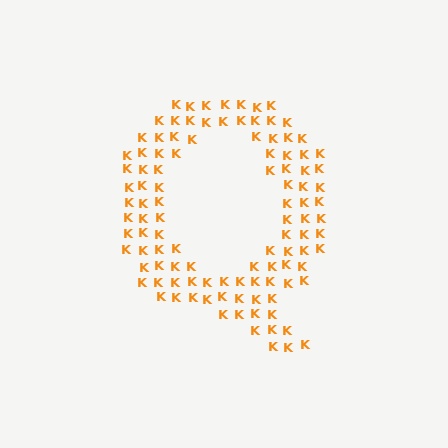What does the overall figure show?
The overall figure shows the letter Q.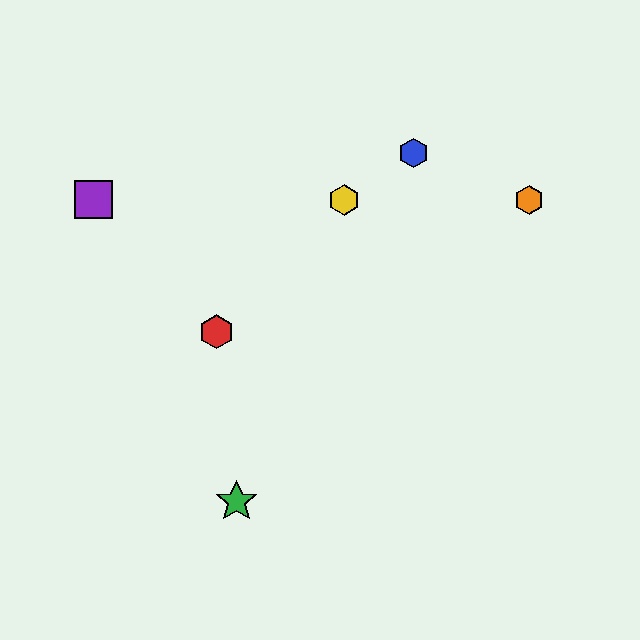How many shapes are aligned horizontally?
3 shapes (the yellow hexagon, the purple square, the orange hexagon) are aligned horizontally.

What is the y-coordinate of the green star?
The green star is at y≈502.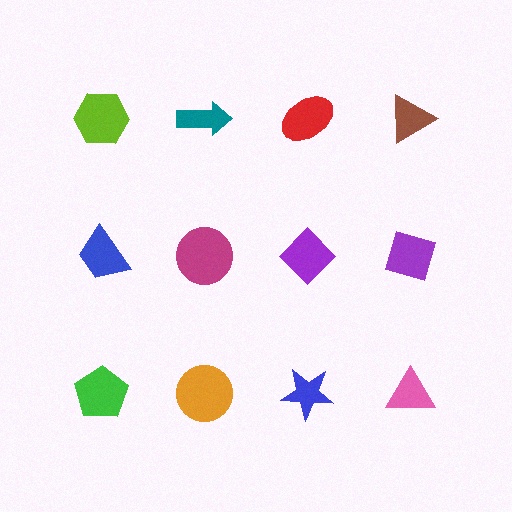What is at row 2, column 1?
A blue trapezoid.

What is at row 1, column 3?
A red ellipse.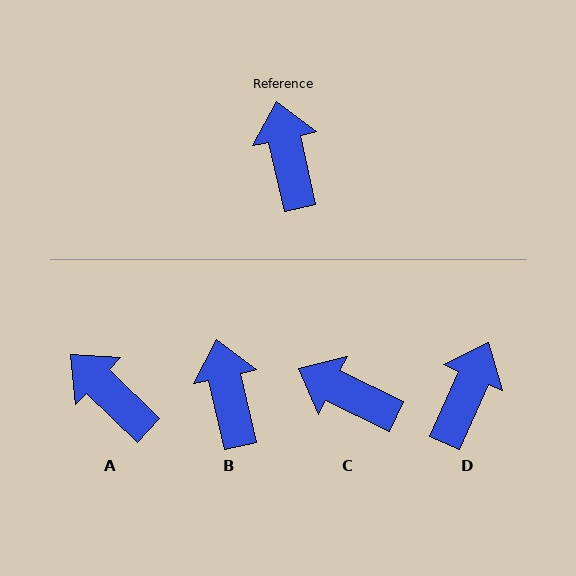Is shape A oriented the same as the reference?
No, it is off by about 33 degrees.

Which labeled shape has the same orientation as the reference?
B.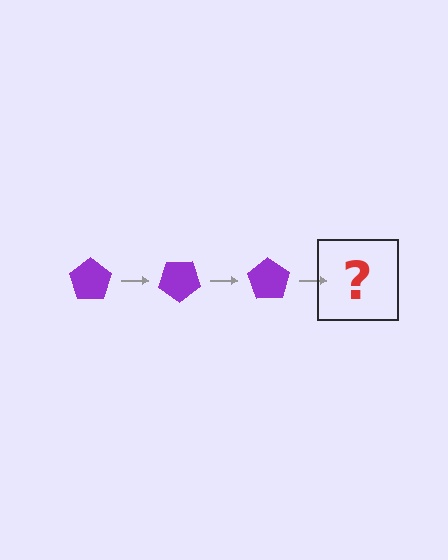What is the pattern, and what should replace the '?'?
The pattern is that the pentagon rotates 35 degrees each step. The '?' should be a purple pentagon rotated 105 degrees.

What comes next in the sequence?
The next element should be a purple pentagon rotated 105 degrees.